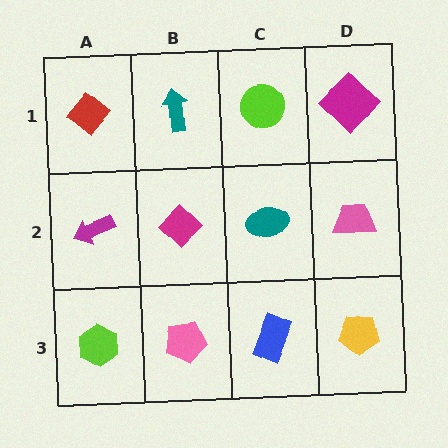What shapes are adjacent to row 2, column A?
A red diamond (row 1, column A), a lime hexagon (row 3, column A), a magenta diamond (row 2, column B).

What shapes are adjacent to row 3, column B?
A magenta diamond (row 2, column B), a lime hexagon (row 3, column A), a blue rectangle (row 3, column C).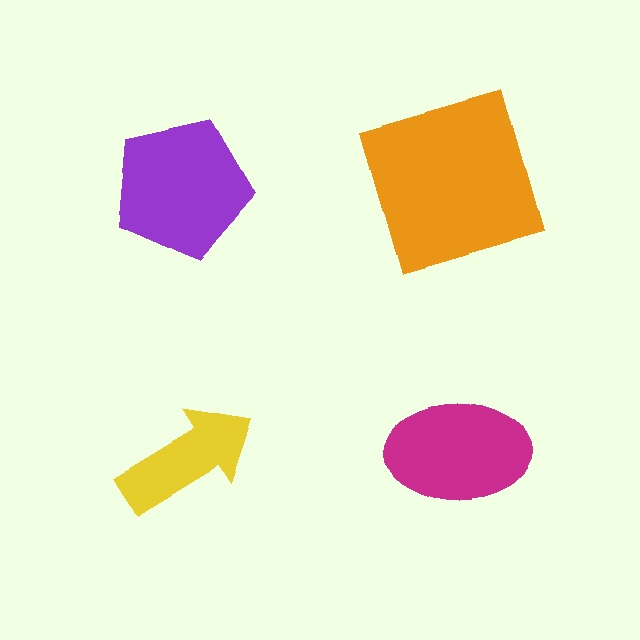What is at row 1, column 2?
An orange square.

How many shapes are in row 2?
2 shapes.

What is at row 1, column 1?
A purple pentagon.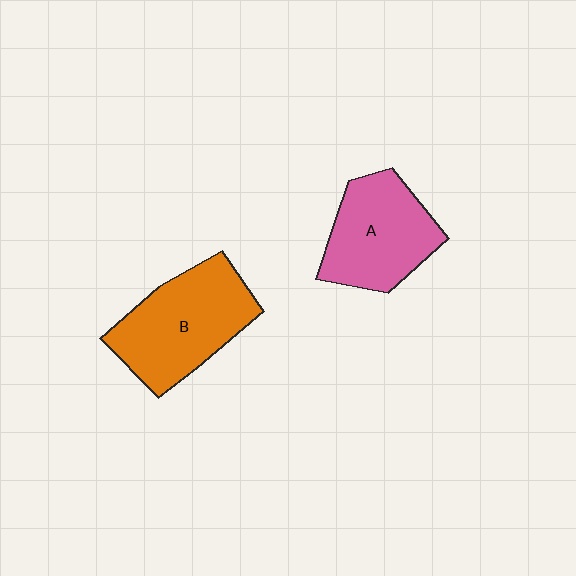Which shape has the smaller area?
Shape A (pink).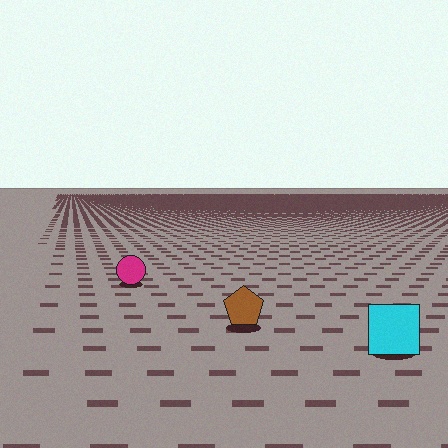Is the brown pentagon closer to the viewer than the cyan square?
No. The cyan square is closer — you can tell from the texture gradient: the ground texture is coarser near it.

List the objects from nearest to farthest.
From nearest to farthest: the cyan square, the brown pentagon, the magenta circle.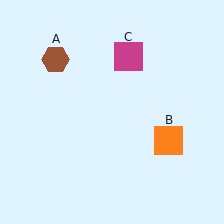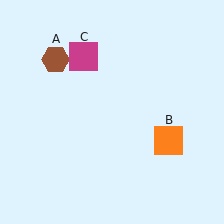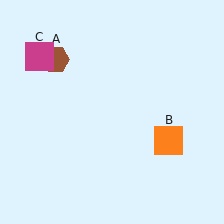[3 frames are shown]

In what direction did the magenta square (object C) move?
The magenta square (object C) moved left.